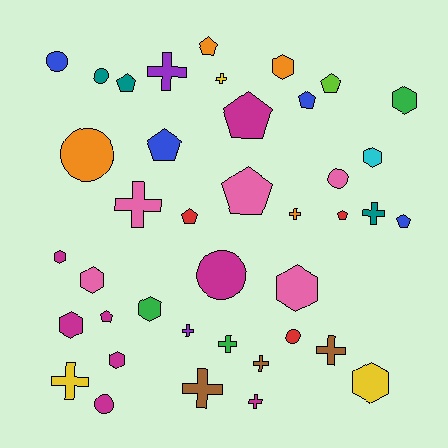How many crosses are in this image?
There are 12 crosses.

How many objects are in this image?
There are 40 objects.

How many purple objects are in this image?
There are 2 purple objects.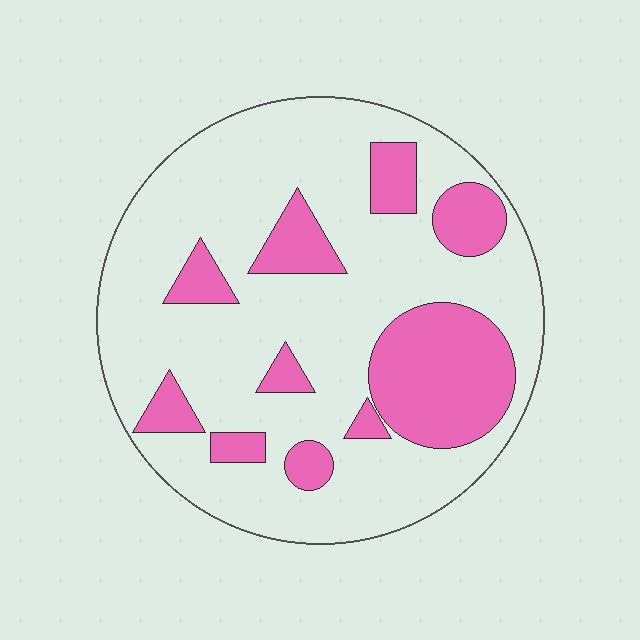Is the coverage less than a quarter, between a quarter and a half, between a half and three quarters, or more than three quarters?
Between a quarter and a half.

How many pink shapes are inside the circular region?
10.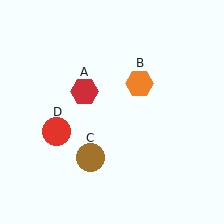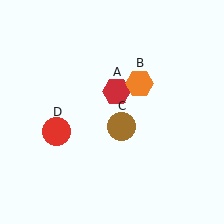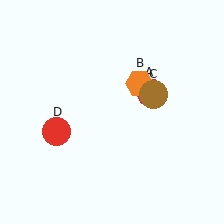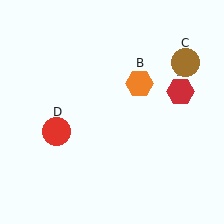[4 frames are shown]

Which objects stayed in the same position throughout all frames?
Orange hexagon (object B) and red circle (object D) remained stationary.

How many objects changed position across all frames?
2 objects changed position: red hexagon (object A), brown circle (object C).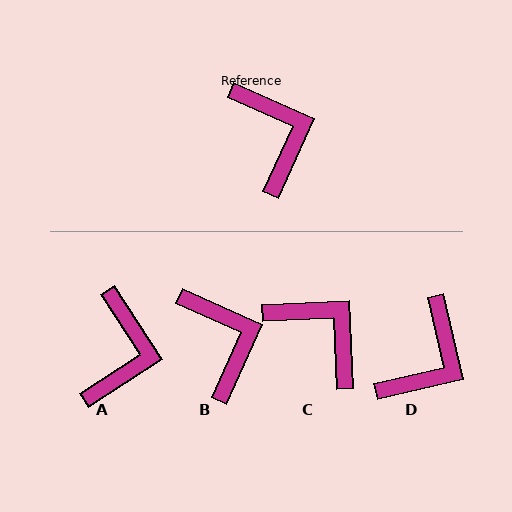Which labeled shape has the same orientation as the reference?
B.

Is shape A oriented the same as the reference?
No, it is off by about 32 degrees.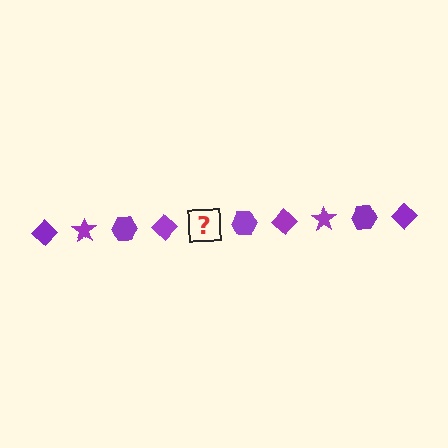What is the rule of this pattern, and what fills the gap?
The rule is that the pattern cycles through diamond, star, hexagon shapes in purple. The gap should be filled with a purple star.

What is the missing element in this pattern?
The missing element is a purple star.